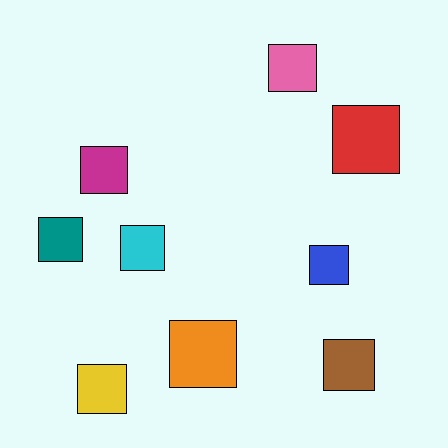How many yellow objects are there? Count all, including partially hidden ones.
There is 1 yellow object.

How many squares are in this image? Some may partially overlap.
There are 9 squares.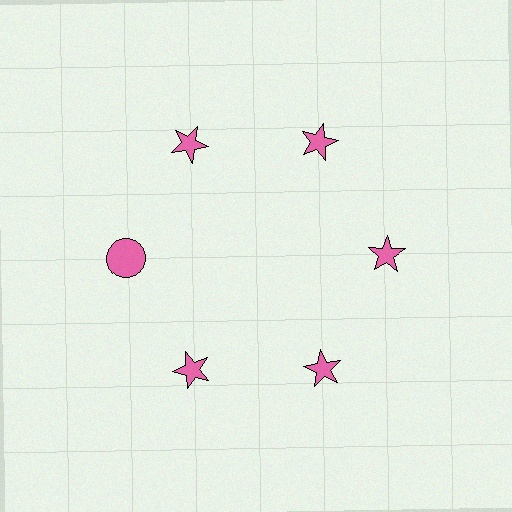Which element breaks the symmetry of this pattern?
The pink circle at roughly the 9 o'clock position breaks the symmetry. All other shapes are pink stars.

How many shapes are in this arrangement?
There are 6 shapes arranged in a ring pattern.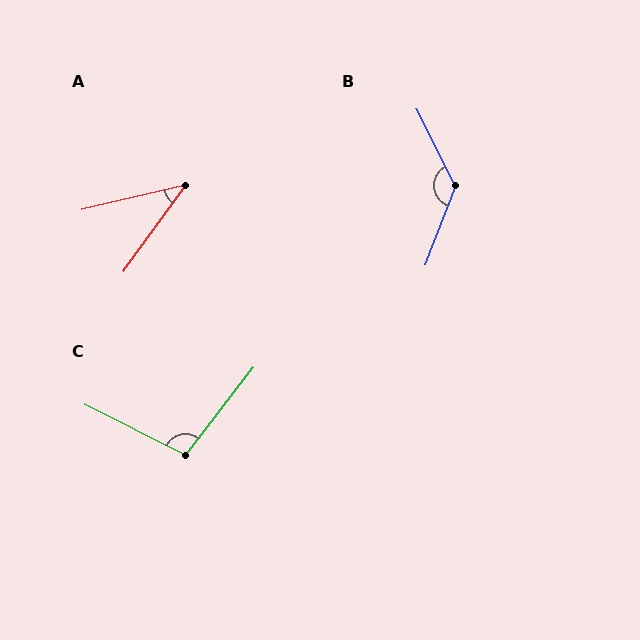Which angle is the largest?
B, at approximately 132 degrees.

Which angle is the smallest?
A, at approximately 41 degrees.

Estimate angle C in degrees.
Approximately 101 degrees.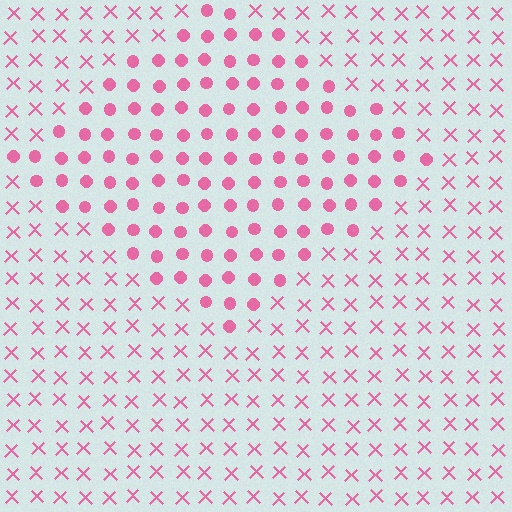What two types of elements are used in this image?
The image uses circles inside the diamond region and X marks outside it.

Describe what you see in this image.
The image is filled with small pink elements arranged in a uniform grid. A diamond-shaped region contains circles, while the surrounding area contains X marks. The boundary is defined purely by the change in element shape.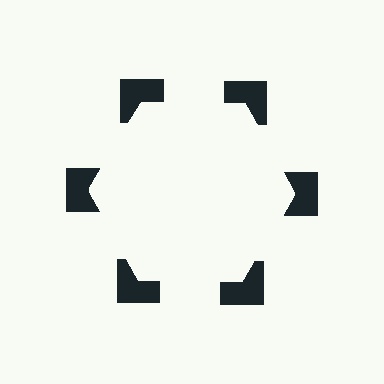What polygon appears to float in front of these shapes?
An illusory hexagon — its edges are inferred from the aligned wedge cuts in the notched squares, not physically drawn.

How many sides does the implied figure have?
6 sides.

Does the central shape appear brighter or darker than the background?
It typically appears slightly brighter than the background, even though no actual brightness change is drawn.